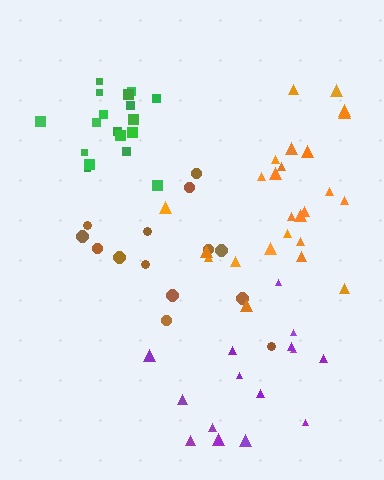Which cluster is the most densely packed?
Green.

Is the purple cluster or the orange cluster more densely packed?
Orange.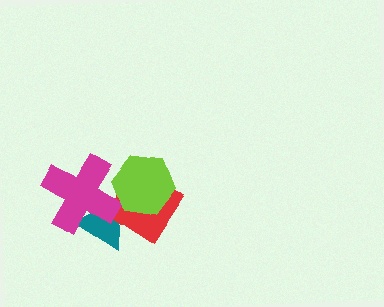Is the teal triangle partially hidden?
Yes, it is partially covered by another shape.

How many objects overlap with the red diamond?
3 objects overlap with the red diamond.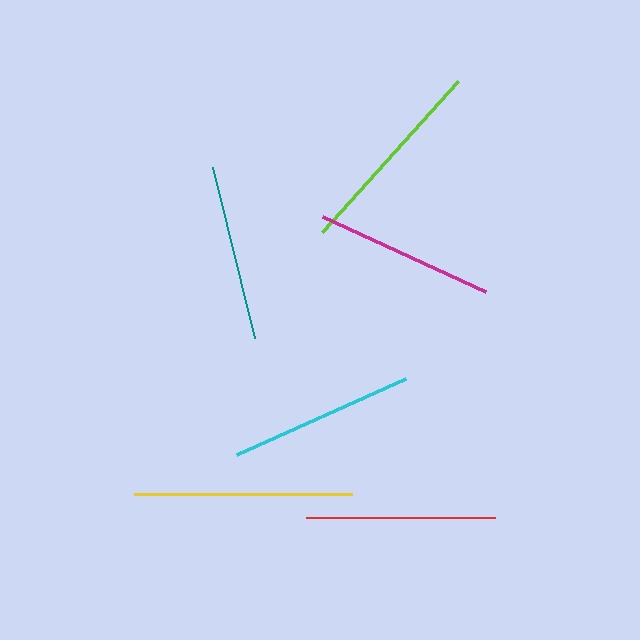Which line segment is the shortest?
The teal line is the shortest at approximately 175 pixels.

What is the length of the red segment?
The red segment is approximately 189 pixels long.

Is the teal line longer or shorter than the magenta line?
The magenta line is longer than the teal line.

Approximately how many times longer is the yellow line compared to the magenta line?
The yellow line is approximately 1.2 times the length of the magenta line.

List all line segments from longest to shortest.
From longest to shortest: yellow, lime, red, cyan, magenta, teal.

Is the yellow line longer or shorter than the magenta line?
The yellow line is longer than the magenta line.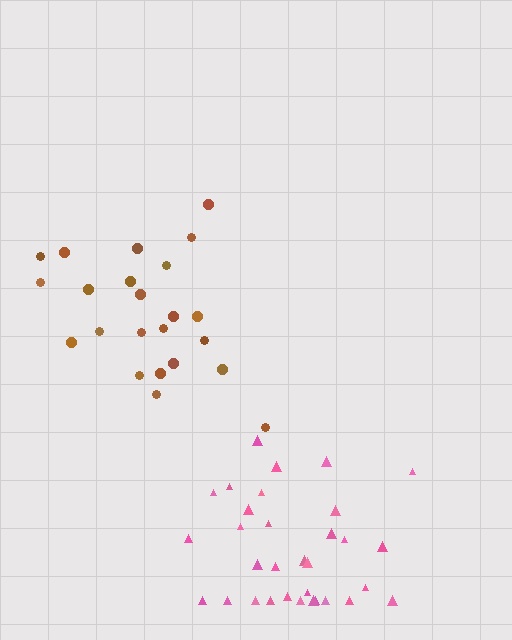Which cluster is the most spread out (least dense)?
Brown.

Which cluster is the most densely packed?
Pink.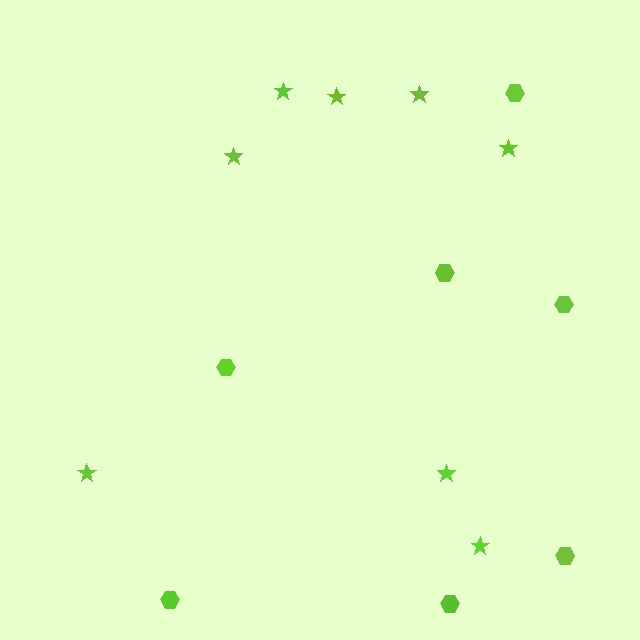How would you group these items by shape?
There are 2 groups: one group of hexagons (7) and one group of stars (8).